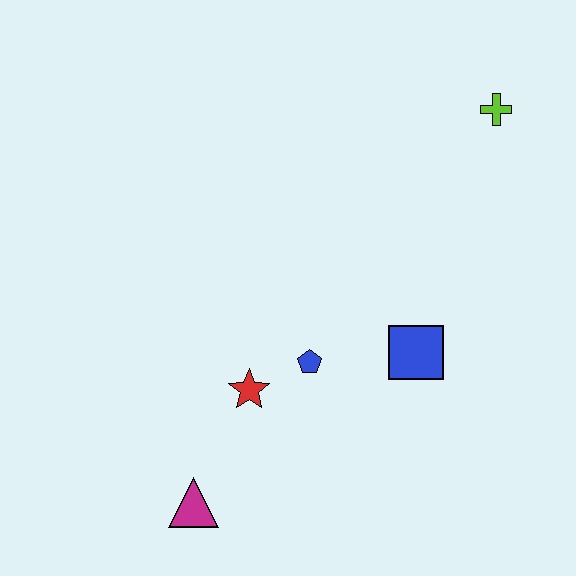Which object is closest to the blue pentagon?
The red star is closest to the blue pentagon.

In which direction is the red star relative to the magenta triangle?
The red star is above the magenta triangle.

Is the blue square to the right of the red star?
Yes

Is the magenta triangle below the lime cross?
Yes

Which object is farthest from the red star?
The lime cross is farthest from the red star.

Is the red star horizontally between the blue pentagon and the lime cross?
No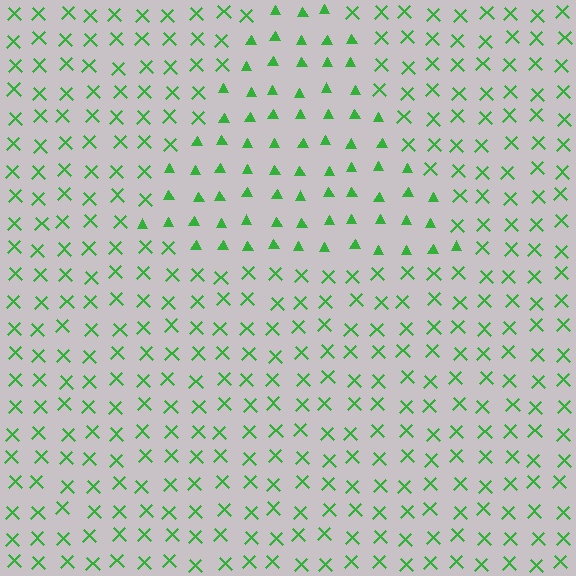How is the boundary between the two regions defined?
The boundary is defined by a change in element shape: triangles inside vs. X marks outside. All elements share the same color and spacing.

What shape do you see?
I see a triangle.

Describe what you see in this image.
The image is filled with small green elements arranged in a uniform grid. A triangle-shaped region contains triangles, while the surrounding area contains X marks. The boundary is defined purely by the change in element shape.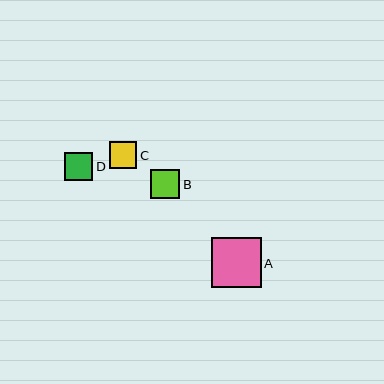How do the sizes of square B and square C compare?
Square B and square C are approximately the same size.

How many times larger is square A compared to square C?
Square A is approximately 1.8 times the size of square C.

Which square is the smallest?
Square C is the smallest with a size of approximately 27 pixels.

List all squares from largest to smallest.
From largest to smallest: A, B, D, C.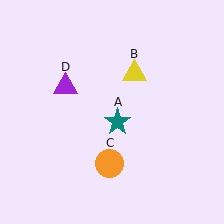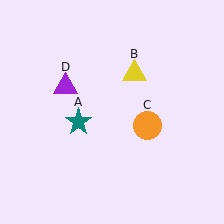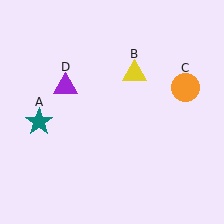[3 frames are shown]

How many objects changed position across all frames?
2 objects changed position: teal star (object A), orange circle (object C).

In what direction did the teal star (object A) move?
The teal star (object A) moved left.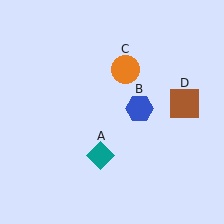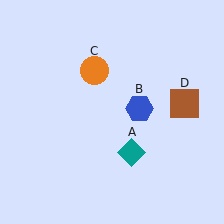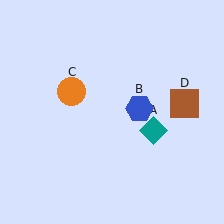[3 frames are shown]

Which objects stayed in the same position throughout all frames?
Blue hexagon (object B) and brown square (object D) remained stationary.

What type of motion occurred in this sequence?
The teal diamond (object A), orange circle (object C) rotated counterclockwise around the center of the scene.